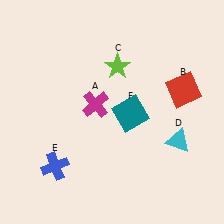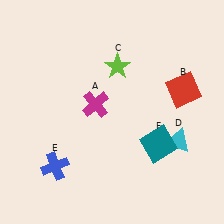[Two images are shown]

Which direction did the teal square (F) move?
The teal square (F) moved down.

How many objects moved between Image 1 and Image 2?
1 object moved between the two images.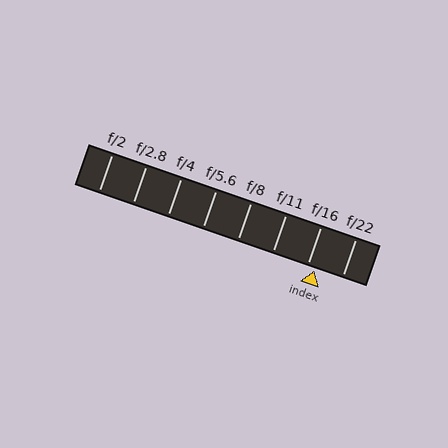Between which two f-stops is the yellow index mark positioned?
The index mark is between f/16 and f/22.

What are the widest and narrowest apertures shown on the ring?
The widest aperture shown is f/2 and the narrowest is f/22.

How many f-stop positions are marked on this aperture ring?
There are 8 f-stop positions marked.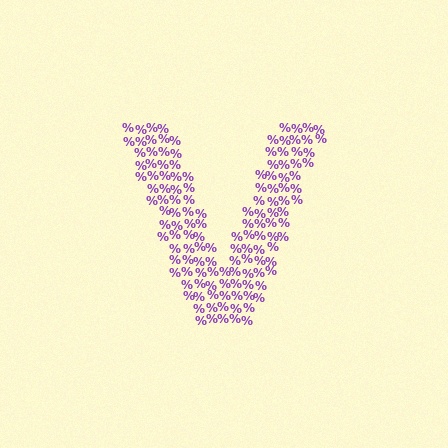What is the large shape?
The large shape is the letter V.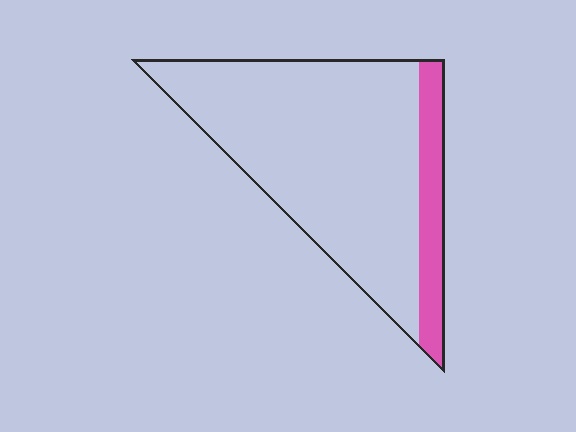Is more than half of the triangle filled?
No.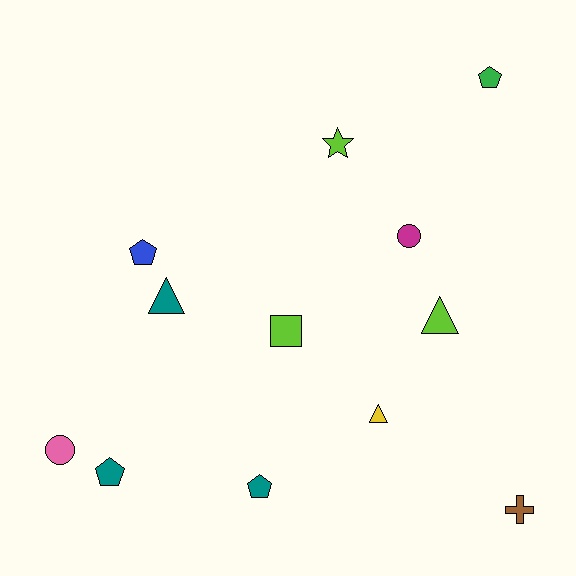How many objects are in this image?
There are 12 objects.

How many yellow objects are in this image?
There is 1 yellow object.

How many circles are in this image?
There are 2 circles.